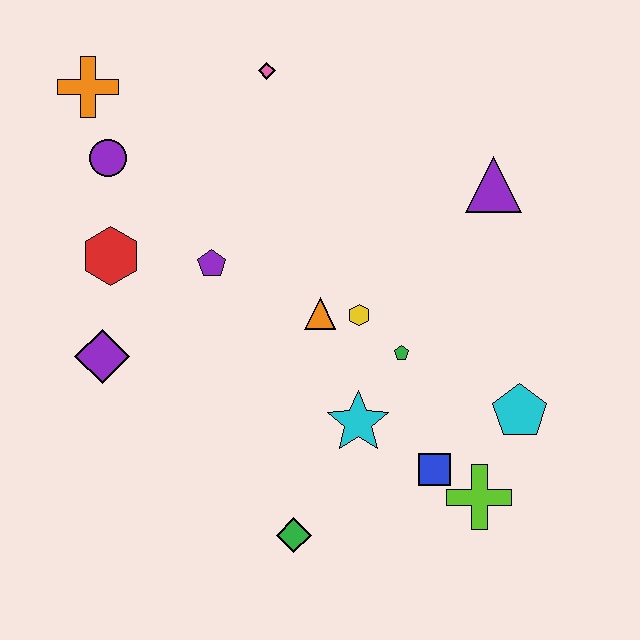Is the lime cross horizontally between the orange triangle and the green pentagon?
No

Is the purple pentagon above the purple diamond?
Yes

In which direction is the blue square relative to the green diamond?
The blue square is to the right of the green diamond.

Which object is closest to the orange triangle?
The yellow hexagon is closest to the orange triangle.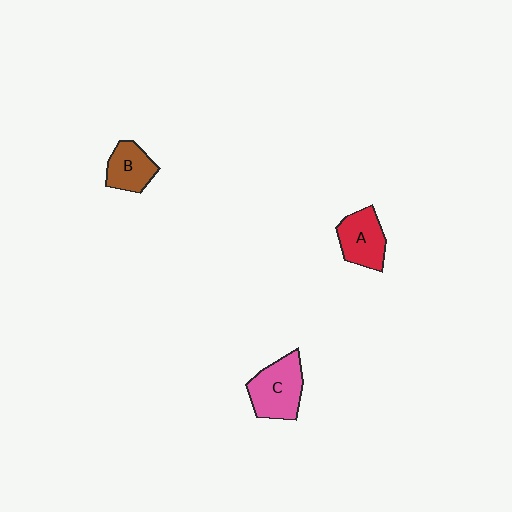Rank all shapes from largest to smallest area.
From largest to smallest: C (pink), A (red), B (brown).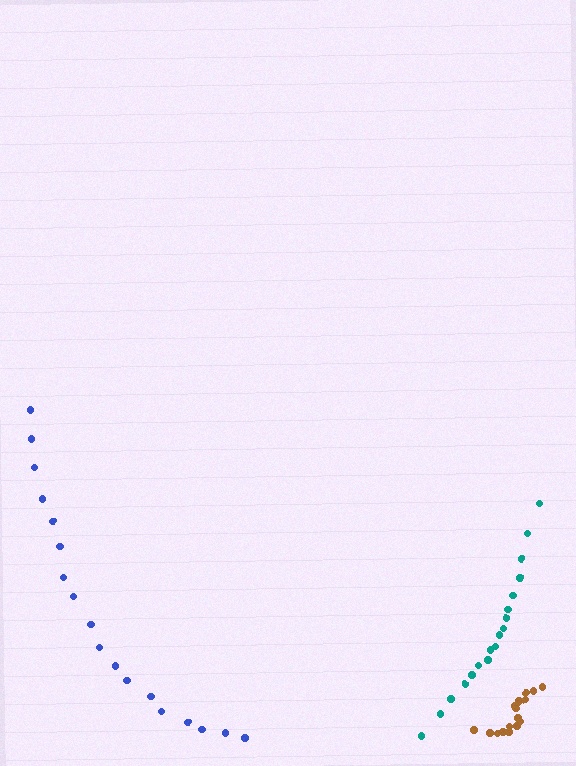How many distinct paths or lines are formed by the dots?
There are 3 distinct paths.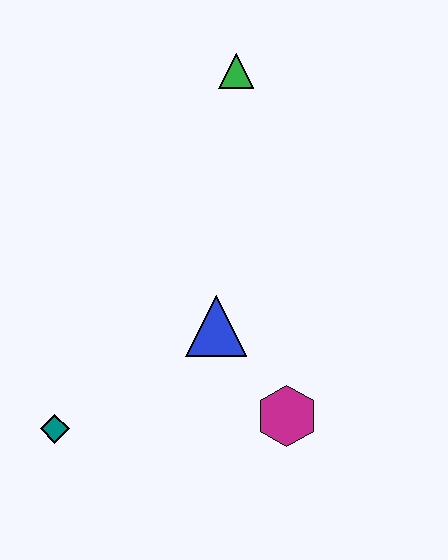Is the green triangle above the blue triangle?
Yes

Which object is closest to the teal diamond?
The blue triangle is closest to the teal diamond.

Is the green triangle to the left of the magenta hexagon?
Yes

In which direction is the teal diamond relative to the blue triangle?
The teal diamond is to the left of the blue triangle.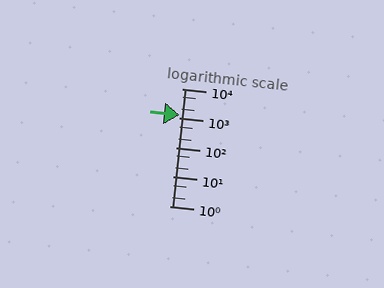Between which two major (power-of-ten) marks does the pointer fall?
The pointer is between 1000 and 10000.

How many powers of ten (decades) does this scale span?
The scale spans 4 decades, from 1 to 10000.